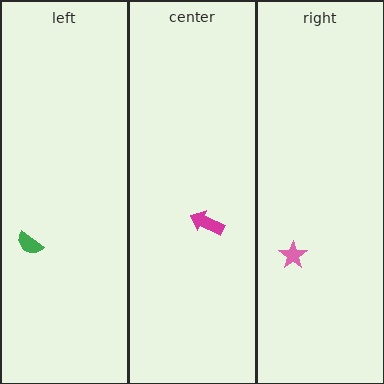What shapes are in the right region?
The pink star.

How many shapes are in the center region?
1.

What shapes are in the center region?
The magenta arrow.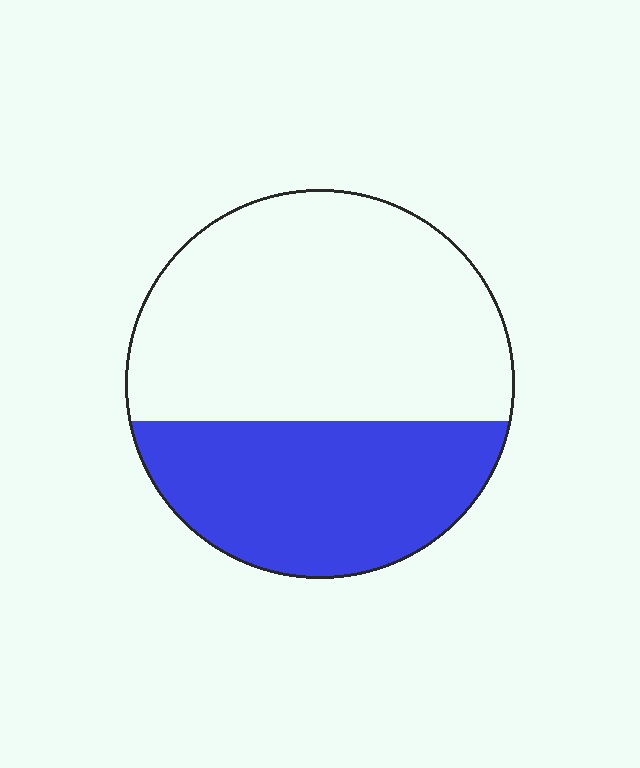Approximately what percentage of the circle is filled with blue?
Approximately 40%.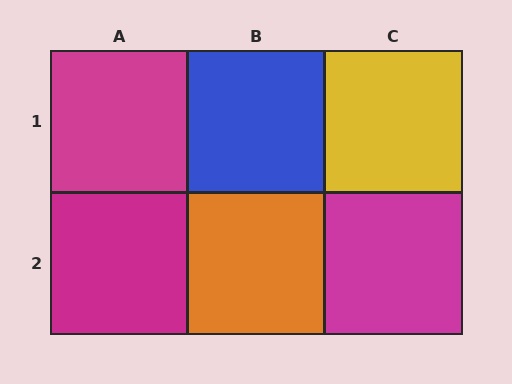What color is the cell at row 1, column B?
Blue.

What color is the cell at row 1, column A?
Magenta.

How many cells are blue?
1 cell is blue.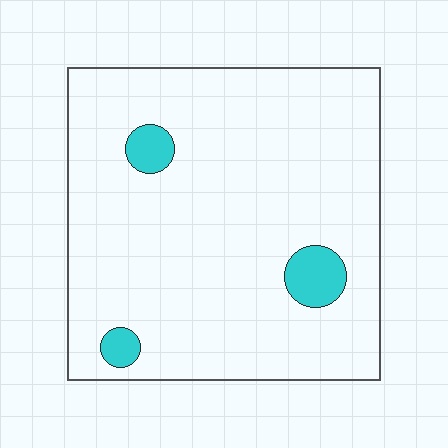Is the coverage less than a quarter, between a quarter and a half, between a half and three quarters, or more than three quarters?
Less than a quarter.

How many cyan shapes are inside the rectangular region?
3.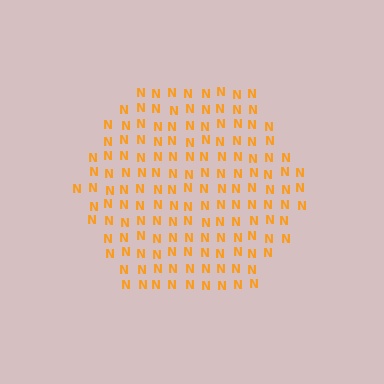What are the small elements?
The small elements are letter N's.